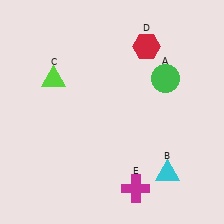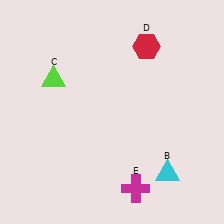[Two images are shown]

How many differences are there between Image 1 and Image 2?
There is 1 difference between the two images.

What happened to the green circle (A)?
The green circle (A) was removed in Image 2. It was in the top-right area of Image 1.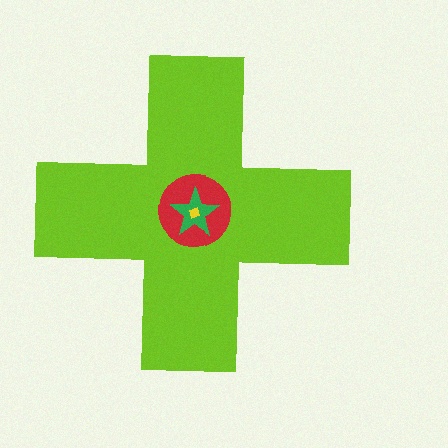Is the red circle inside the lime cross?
Yes.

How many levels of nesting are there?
4.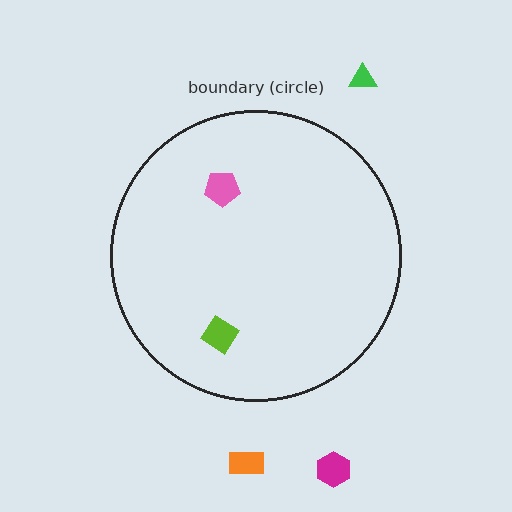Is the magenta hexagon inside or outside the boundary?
Outside.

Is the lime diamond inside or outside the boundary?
Inside.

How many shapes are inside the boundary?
2 inside, 3 outside.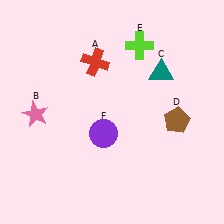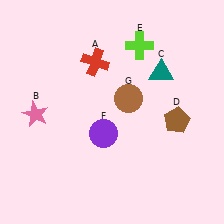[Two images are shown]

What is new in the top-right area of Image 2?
A brown circle (G) was added in the top-right area of Image 2.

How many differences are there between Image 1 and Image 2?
There is 1 difference between the two images.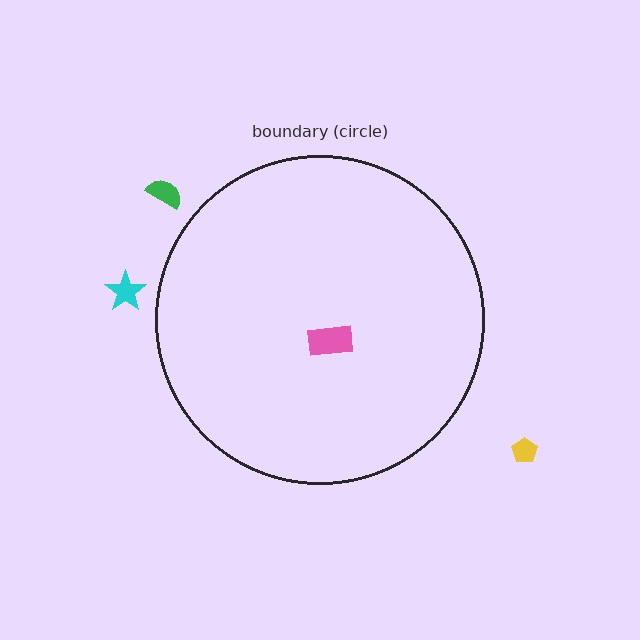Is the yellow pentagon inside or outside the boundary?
Outside.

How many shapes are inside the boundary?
1 inside, 3 outside.